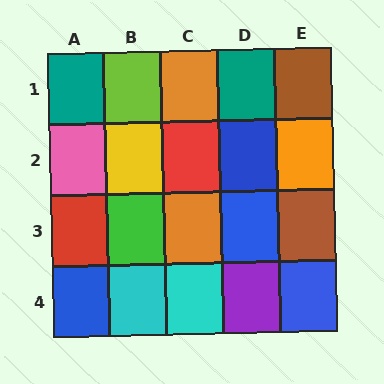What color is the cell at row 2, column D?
Blue.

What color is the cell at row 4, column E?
Blue.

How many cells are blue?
4 cells are blue.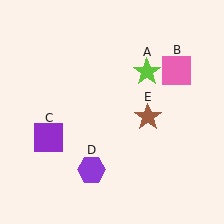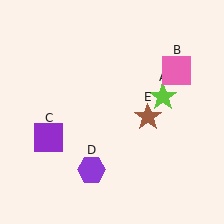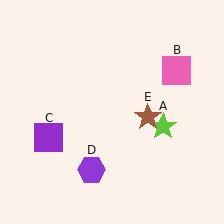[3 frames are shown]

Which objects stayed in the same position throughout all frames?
Pink square (object B) and purple square (object C) and purple hexagon (object D) and brown star (object E) remained stationary.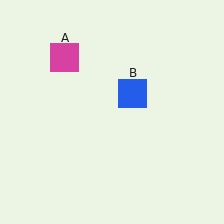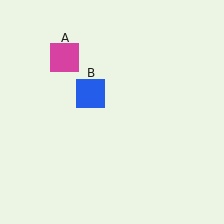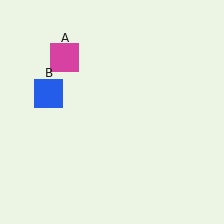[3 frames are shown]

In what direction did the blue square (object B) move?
The blue square (object B) moved left.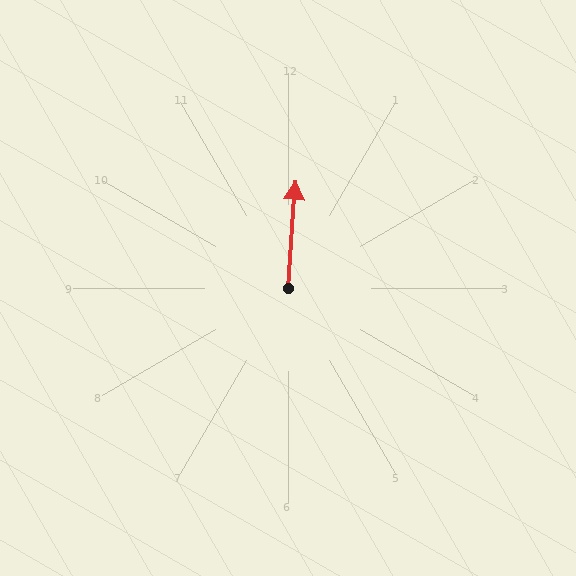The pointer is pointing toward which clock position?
Roughly 12 o'clock.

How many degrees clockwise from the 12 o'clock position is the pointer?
Approximately 4 degrees.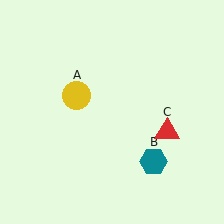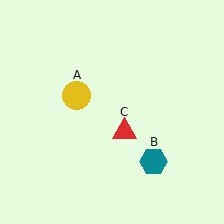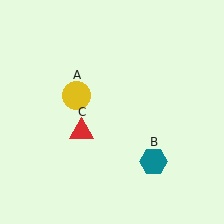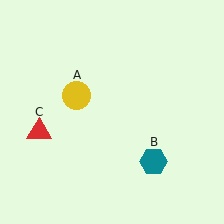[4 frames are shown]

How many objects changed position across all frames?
1 object changed position: red triangle (object C).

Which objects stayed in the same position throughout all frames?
Yellow circle (object A) and teal hexagon (object B) remained stationary.